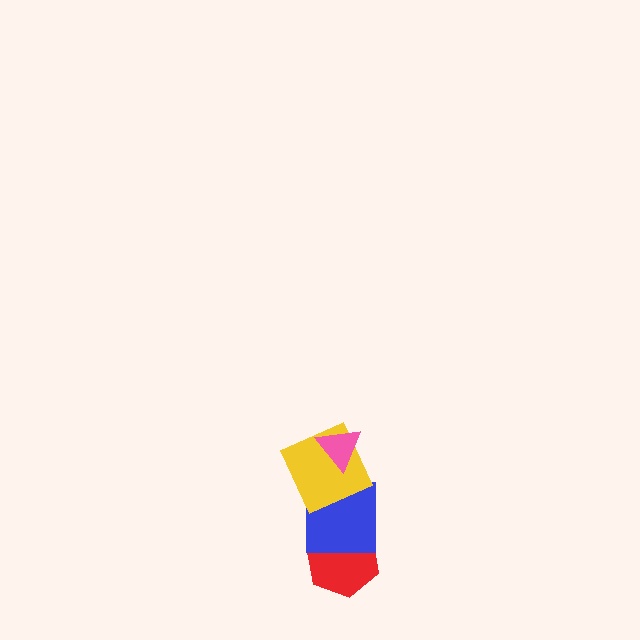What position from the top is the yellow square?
The yellow square is 2nd from the top.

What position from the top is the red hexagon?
The red hexagon is 4th from the top.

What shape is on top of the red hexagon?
The blue square is on top of the red hexagon.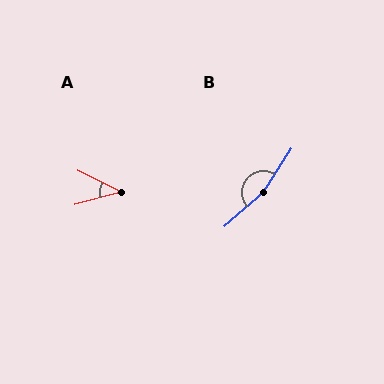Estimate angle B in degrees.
Approximately 163 degrees.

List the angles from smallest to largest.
A (41°), B (163°).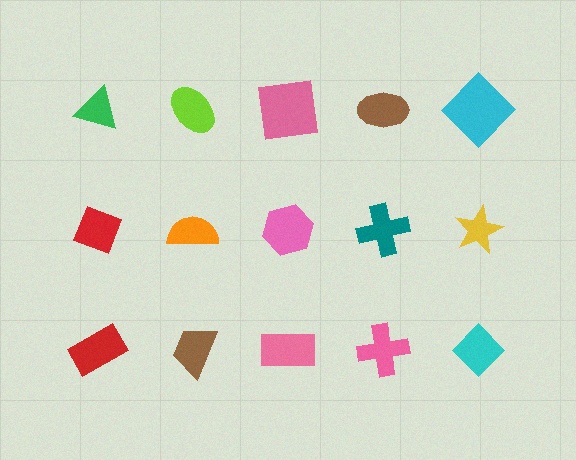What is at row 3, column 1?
A red rectangle.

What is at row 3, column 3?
A pink rectangle.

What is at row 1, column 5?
A cyan diamond.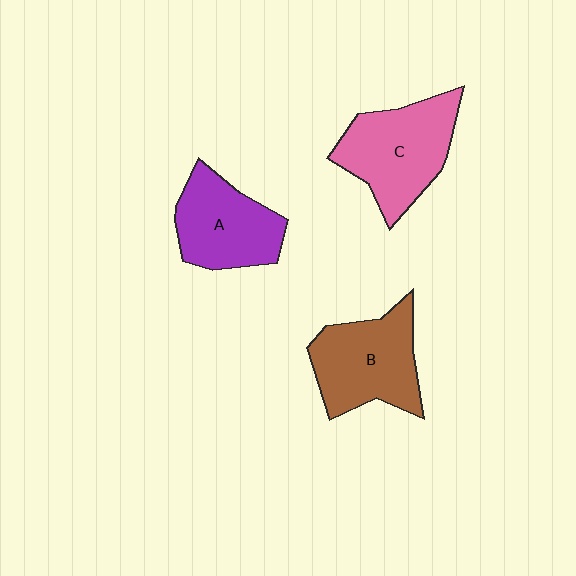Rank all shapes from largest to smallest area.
From largest to smallest: C (pink), B (brown), A (purple).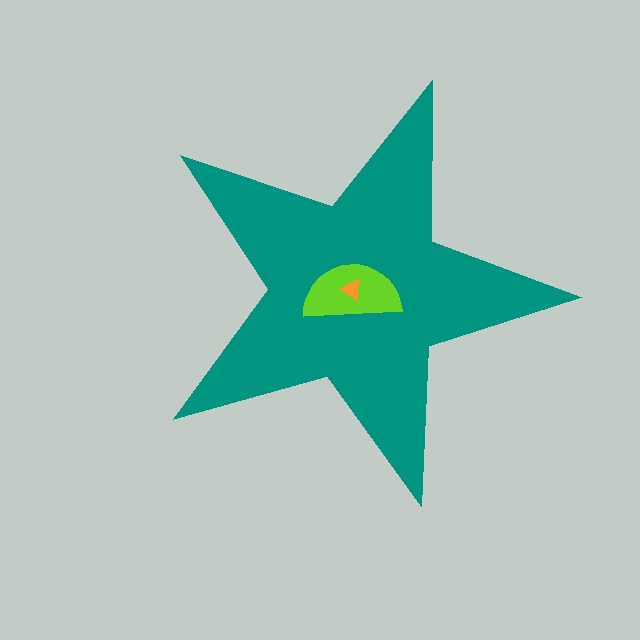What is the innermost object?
The orange triangle.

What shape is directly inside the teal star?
The lime semicircle.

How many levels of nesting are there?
3.